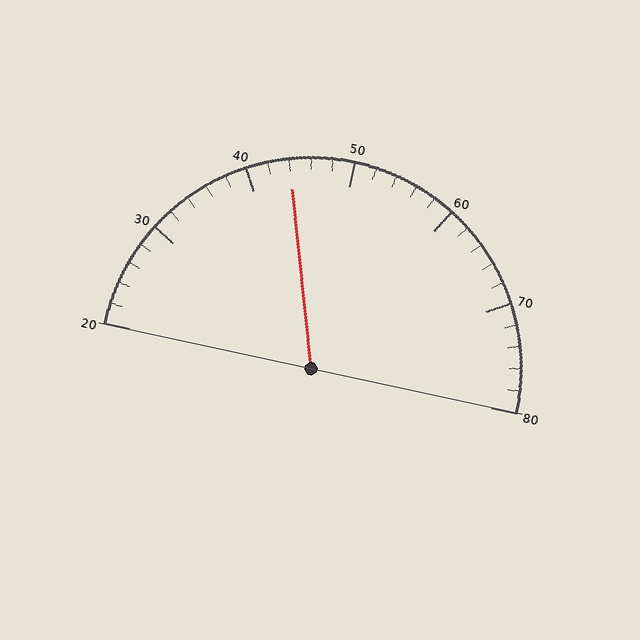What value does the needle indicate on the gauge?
The needle indicates approximately 44.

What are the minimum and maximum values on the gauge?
The gauge ranges from 20 to 80.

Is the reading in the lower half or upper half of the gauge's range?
The reading is in the lower half of the range (20 to 80).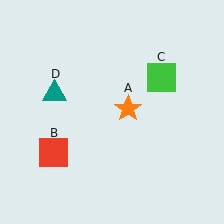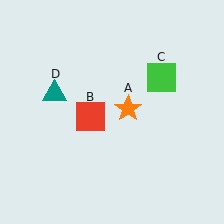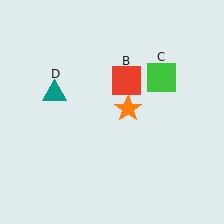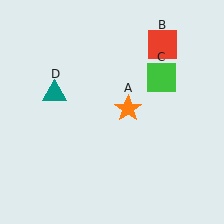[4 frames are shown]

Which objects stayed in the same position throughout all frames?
Orange star (object A) and green square (object C) and teal triangle (object D) remained stationary.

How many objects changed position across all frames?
1 object changed position: red square (object B).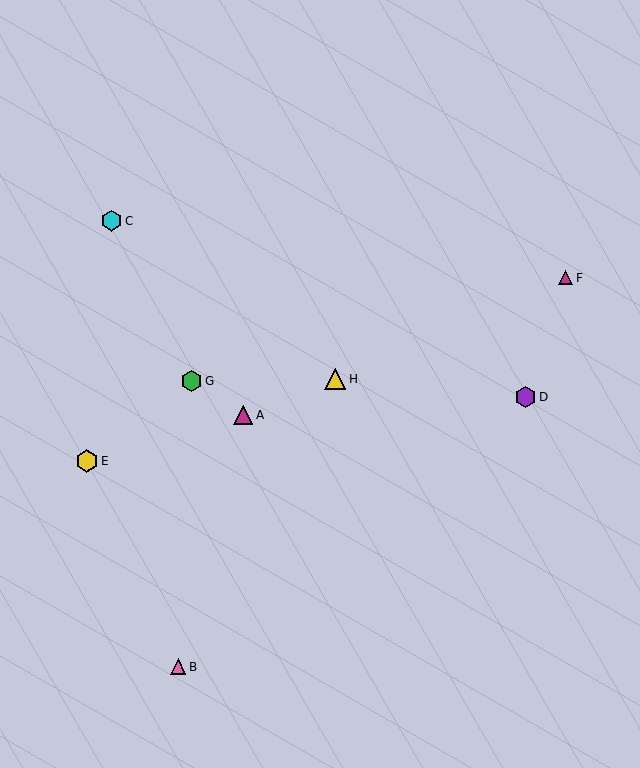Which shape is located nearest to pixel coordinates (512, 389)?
The purple hexagon (labeled D) at (525, 397) is nearest to that location.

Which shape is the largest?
The yellow hexagon (labeled E) is the largest.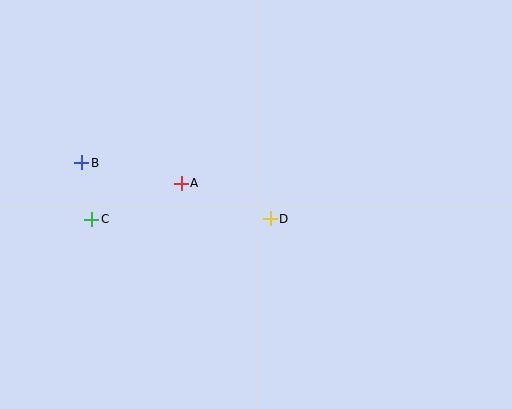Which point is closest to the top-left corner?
Point B is closest to the top-left corner.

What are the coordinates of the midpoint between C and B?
The midpoint between C and B is at (87, 191).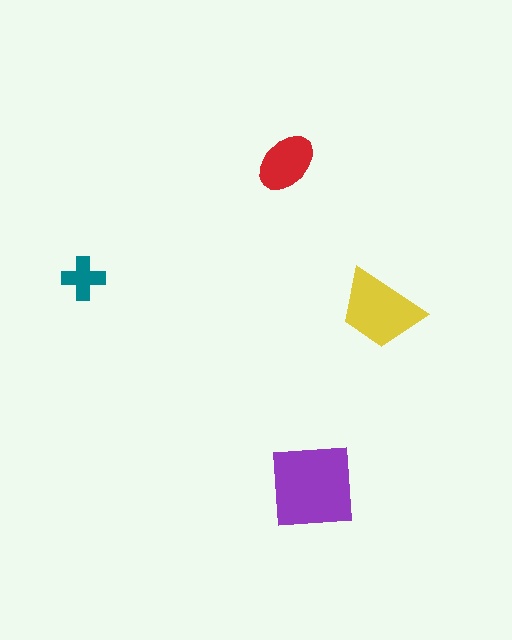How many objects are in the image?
There are 4 objects in the image.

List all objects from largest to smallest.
The purple square, the yellow trapezoid, the red ellipse, the teal cross.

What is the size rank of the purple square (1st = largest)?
1st.